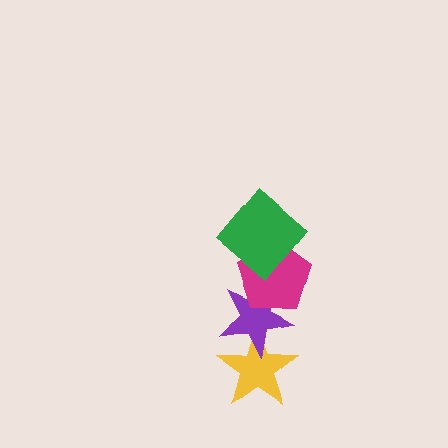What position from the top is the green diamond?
The green diamond is 1st from the top.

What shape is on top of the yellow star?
The purple star is on top of the yellow star.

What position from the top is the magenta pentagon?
The magenta pentagon is 2nd from the top.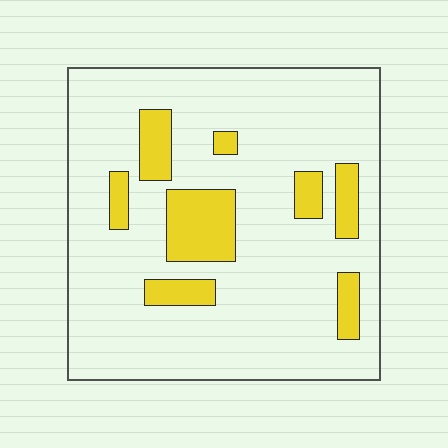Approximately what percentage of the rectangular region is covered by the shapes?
Approximately 15%.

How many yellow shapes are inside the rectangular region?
8.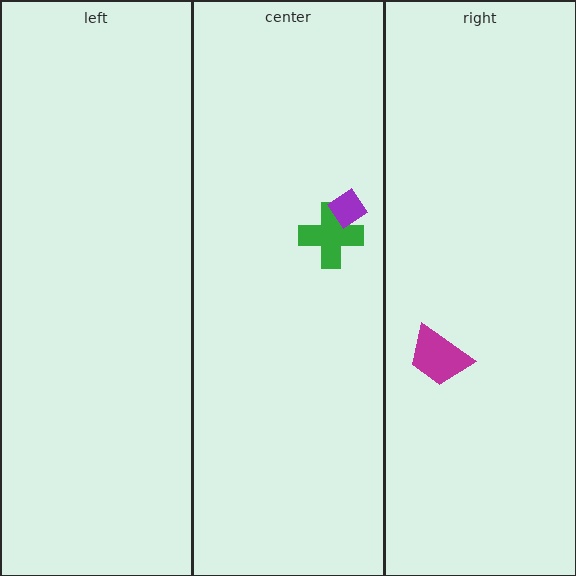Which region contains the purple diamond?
The center region.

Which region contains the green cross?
The center region.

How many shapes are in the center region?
2.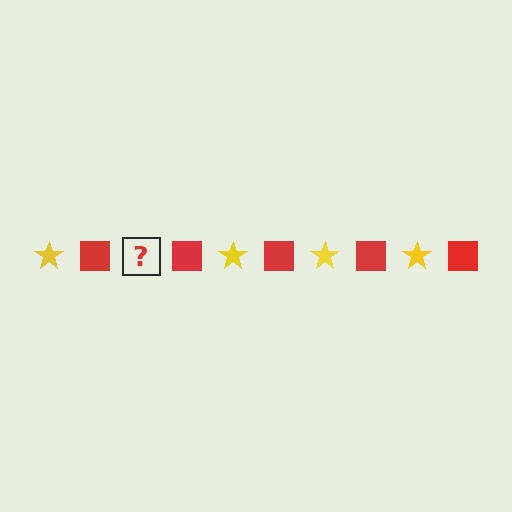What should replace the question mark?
The question mark should be replaced with a yellow star.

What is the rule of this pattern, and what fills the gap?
The rule is that the pattern alternates between yellow star and red square. The gap should be filled with a yellow star.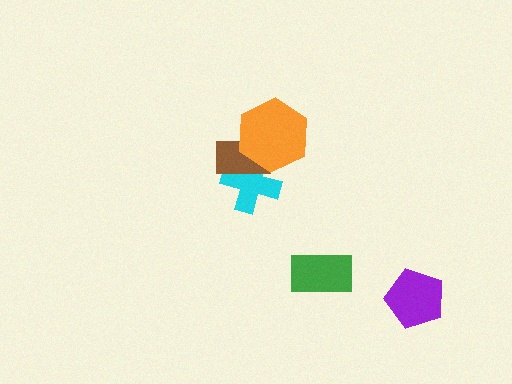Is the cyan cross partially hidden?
Yes, it is partially covered by another shape.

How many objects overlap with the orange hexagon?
2 objects overlap with the orange hexagon.